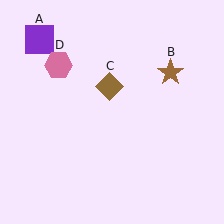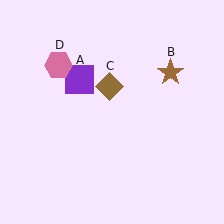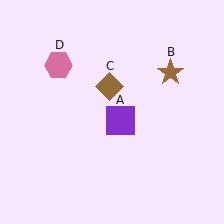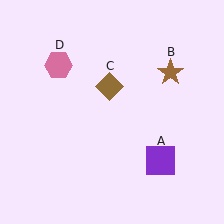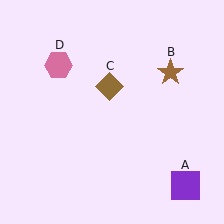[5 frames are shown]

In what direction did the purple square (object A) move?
The purple square (object A) moved down and to the right.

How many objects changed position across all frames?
1 object changed position: purple square (object A).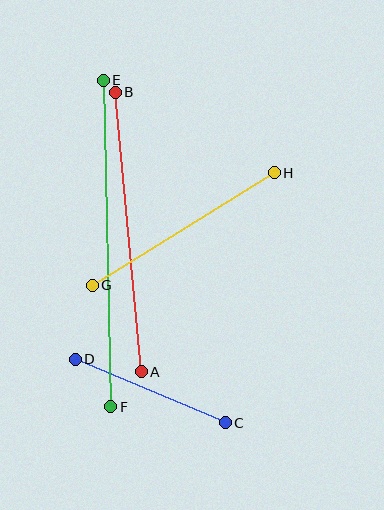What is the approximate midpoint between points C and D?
The midpoint is at approximately (150, 391) pixels.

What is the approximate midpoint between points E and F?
The midpoint is at approximately (107, 243) pixels.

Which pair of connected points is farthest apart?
Points E and F are farthest apart.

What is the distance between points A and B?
The distance is approximately 281 pixels.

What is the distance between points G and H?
The distance is approximately 214 pixels.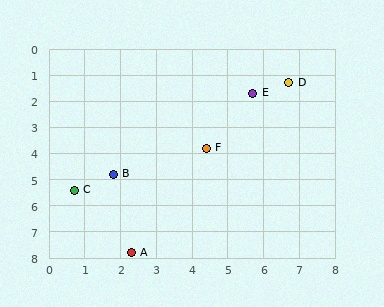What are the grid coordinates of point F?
Point F is at approximately (4.4, 3.8).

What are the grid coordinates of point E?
Point E is at approximately (5.7, 1.7).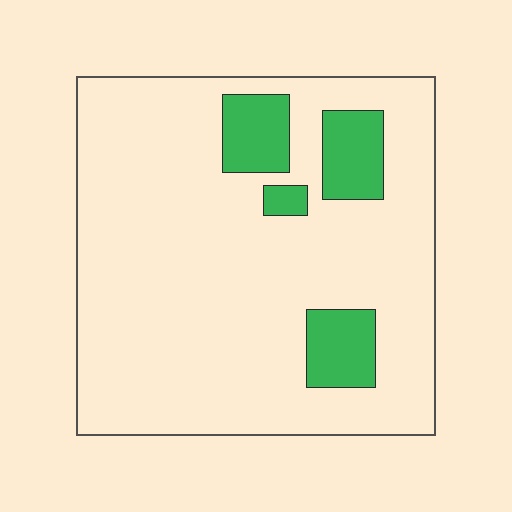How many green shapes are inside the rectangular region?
4.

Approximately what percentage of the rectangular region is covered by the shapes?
Approximately 15%.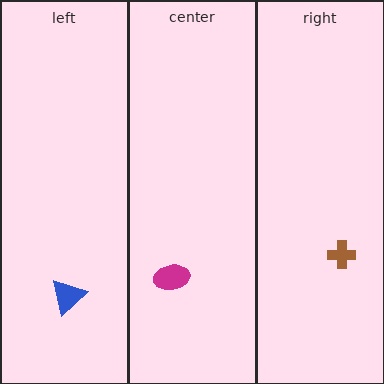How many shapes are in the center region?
1.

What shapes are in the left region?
The blue triangle.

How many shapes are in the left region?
1.